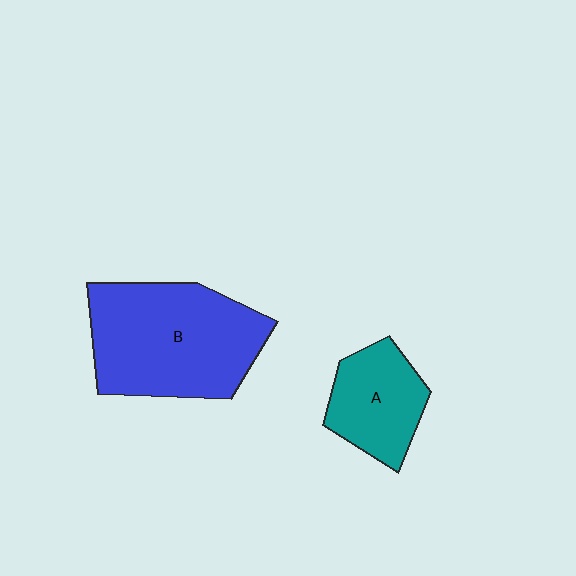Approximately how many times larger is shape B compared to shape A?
Approximately 2.0 times.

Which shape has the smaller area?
Shape A (teal).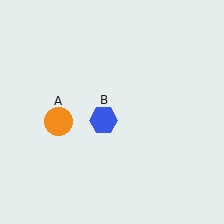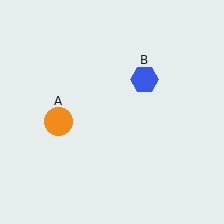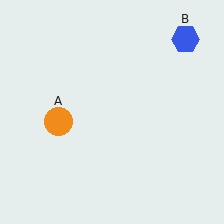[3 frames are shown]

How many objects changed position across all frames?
1 object changed position: blue hexagon (object B).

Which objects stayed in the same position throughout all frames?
Orange circle (object A) remained stationary.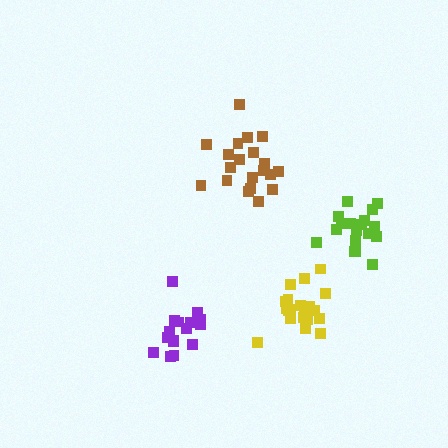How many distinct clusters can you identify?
There are 4 distinct clusters.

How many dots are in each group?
Group 1: 20 dots, Group 2: 16 dots, Group 3: 20 dots, Group 4: 19 dots (75 total).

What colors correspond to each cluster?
The clusters are colored: brown, purple, yellow, lime.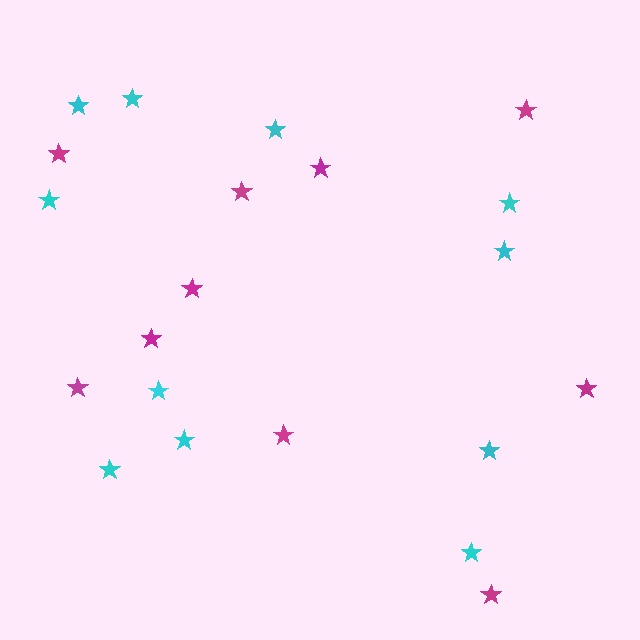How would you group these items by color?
There are 2 groups: one group of cyan stars (11) and one group of magenta stars (10).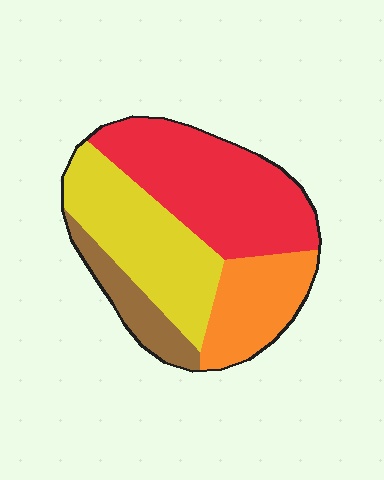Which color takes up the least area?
Brown, at roughly 10%.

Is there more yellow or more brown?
Yellow.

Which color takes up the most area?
Red, at roughly 40%.